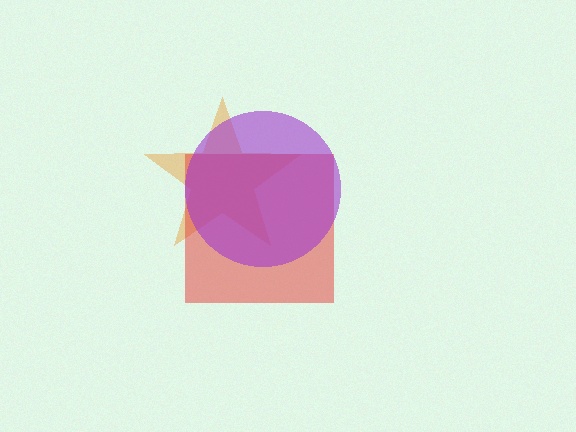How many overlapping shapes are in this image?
There are 3 overlapping shapes in the image.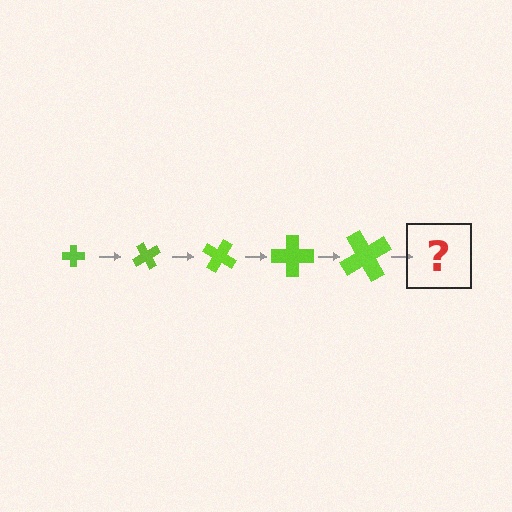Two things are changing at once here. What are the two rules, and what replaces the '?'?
The two rules are that the cross grows larger each step and it rotates 60 degrees each step. The '?' should be a cross, larger than the previous one and rotated 300 degrees from the start.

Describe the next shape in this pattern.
It should be a cross, larger than the previous one and rotated 300 degrees from the start.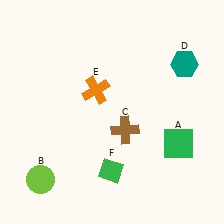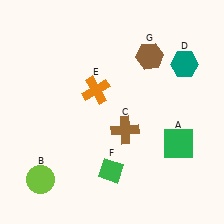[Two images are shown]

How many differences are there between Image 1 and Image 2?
There is 1 difference between the two images.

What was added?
A brown hexagon (G) was added in Image 2.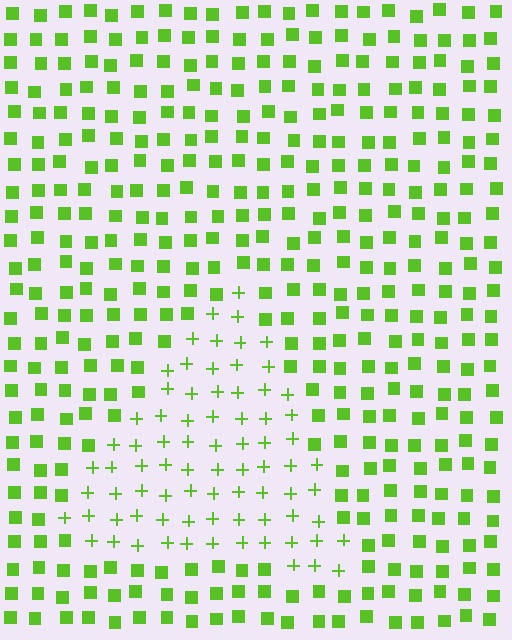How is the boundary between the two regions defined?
The boundary is defined by a change in element shape: plus signs inside vs. squares outside. All elements share the same color and spacing.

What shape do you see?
I see a triangle.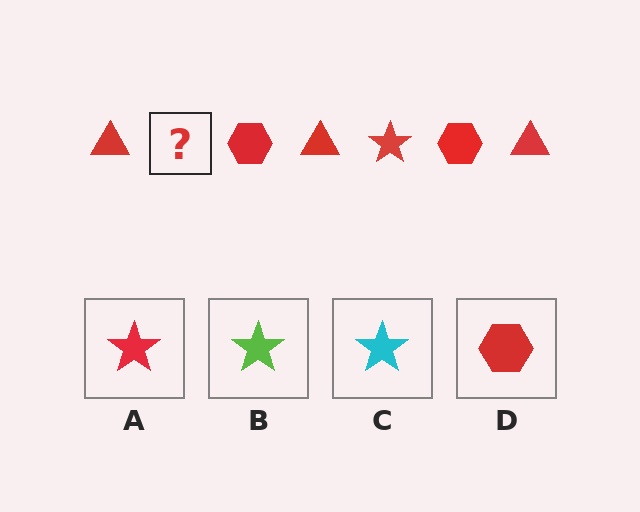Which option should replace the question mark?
Option A.